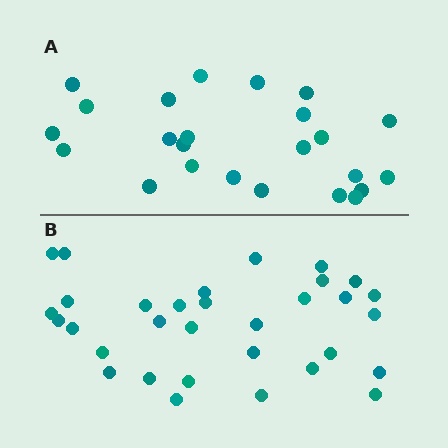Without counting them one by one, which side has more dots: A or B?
Region B (the bottom region) has more dots.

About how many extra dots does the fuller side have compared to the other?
Region B has roughly 8 or so more dots than region A.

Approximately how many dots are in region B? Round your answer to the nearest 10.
About 30 dots. (The exact count is 32, which rounds to 30.)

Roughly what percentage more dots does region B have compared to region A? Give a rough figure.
About 35% more.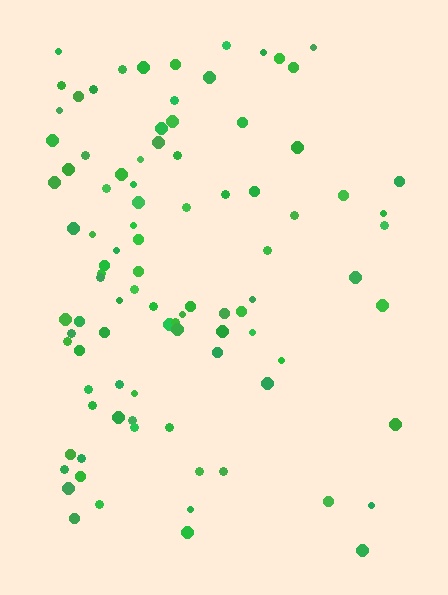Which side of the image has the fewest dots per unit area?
The right.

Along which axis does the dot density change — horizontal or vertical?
Horizontal.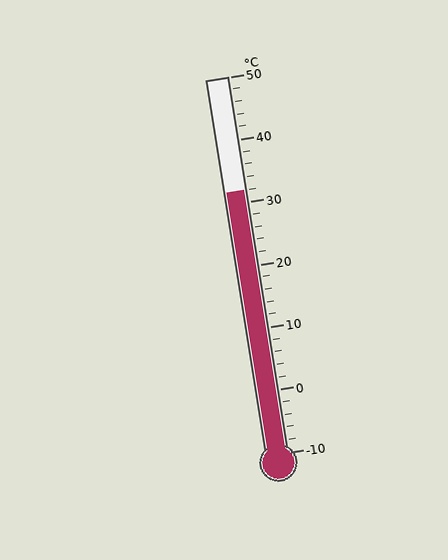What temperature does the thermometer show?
The thermometer shows approximately 32°C.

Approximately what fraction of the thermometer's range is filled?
The thermometer is filled to approximately 70% of its range.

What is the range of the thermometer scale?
The thermometer scale ranges from -10°C to 50°C.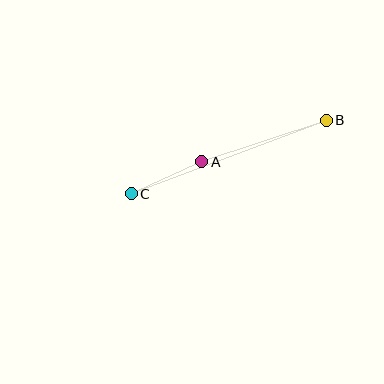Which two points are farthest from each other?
Points B and C are farthest from each other.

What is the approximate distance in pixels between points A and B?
The distance between A and B is approximately 131 pixels.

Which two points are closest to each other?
Points A and C are closest to each other.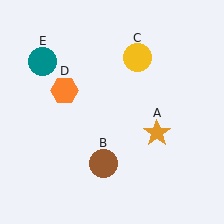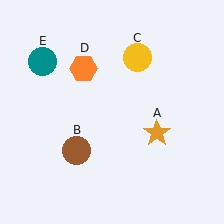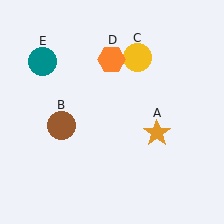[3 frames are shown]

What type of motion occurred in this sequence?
The brown circle (object B), orange hexagon (object D) rotated clockwise around the center of the scene.